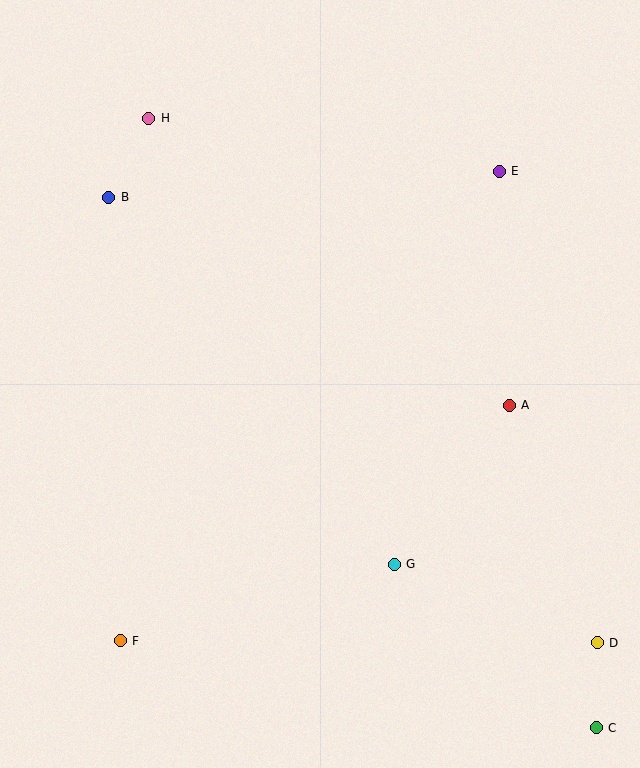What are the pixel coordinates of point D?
Point D is at (597, 643).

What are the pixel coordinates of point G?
Point G is at (394, 564).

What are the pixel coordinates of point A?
Point A is at (509, 405).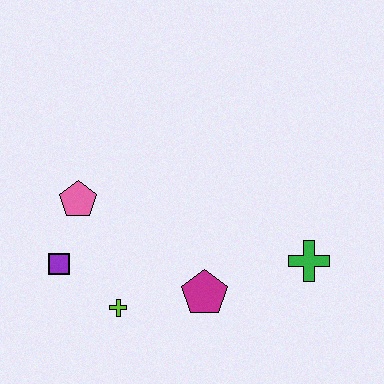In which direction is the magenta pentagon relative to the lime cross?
The magenta pentagon is to the right of the lime cross.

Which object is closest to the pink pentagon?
The purple square is closest to the pink pentagon.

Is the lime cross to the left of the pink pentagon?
No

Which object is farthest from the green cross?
The purple square is farthest from the green cross.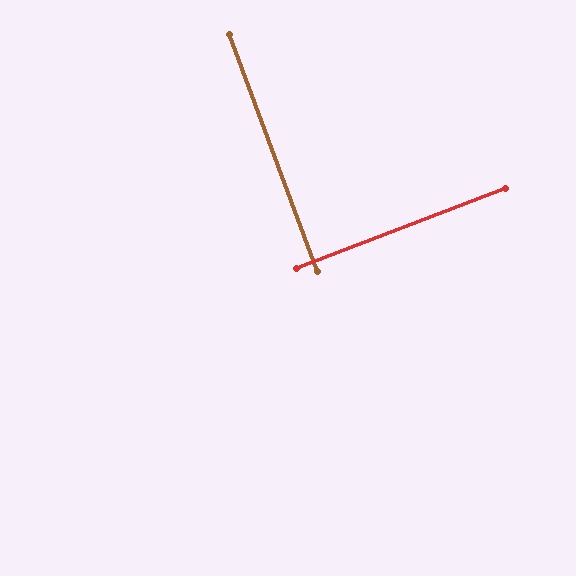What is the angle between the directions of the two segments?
Approximately 89 degrees.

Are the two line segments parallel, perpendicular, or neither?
Perpendicular — they meet at approximately 89°.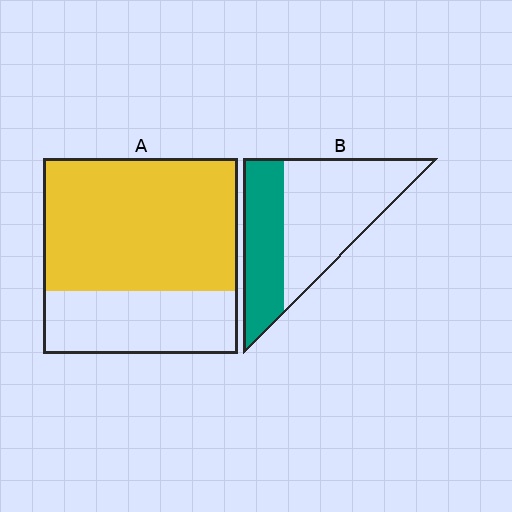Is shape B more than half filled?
No.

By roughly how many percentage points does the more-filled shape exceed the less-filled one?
By roughly 30 percentage points (A over B).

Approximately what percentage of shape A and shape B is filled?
A is approximately 70% and B is approximately 40%.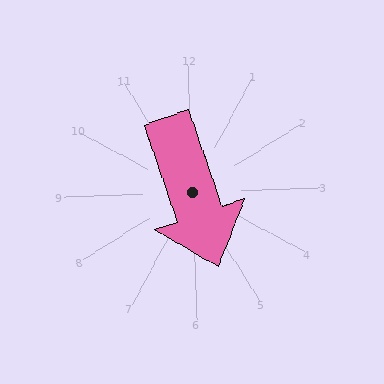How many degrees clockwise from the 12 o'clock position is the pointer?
Approximately 163 degrees.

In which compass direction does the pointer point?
South.